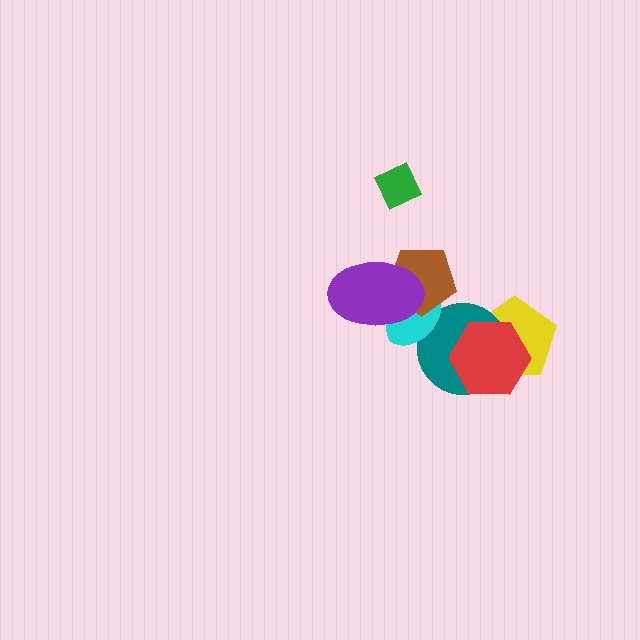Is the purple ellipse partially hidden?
No, no other shape covers it.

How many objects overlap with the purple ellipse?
2 objects overlap with the purple ellipse.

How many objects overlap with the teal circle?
3 objects overlap with the teal circle.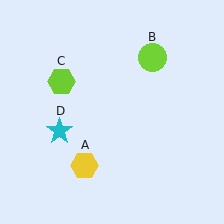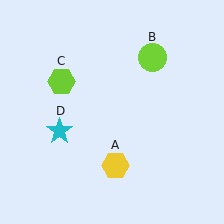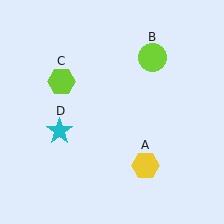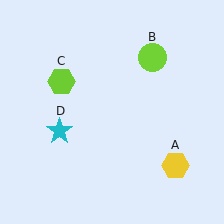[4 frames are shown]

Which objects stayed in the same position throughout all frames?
Lime circle (object B) and lime hexagon (object C) and cyan star (object D) remained stationary.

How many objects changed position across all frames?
1 object changed position: yellow hexagon (object A).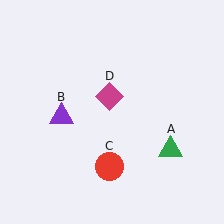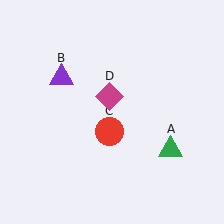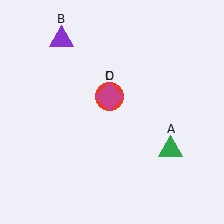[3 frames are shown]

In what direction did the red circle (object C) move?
The red circle (object C) moved up.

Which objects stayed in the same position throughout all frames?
Green triangle (object A) and magenta diamond (object D) remained stationary.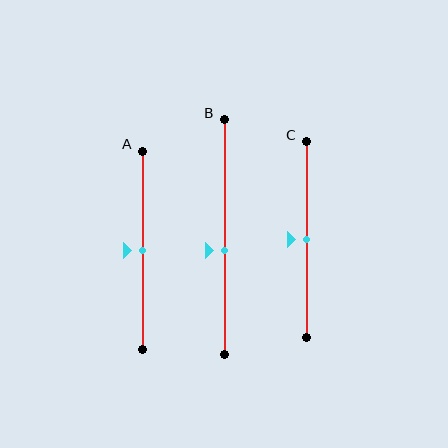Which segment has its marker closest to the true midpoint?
Segment A has its marker closest to the true midpoint.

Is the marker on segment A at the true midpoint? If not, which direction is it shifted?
Yes, the marker on segment A is at the true midpoint.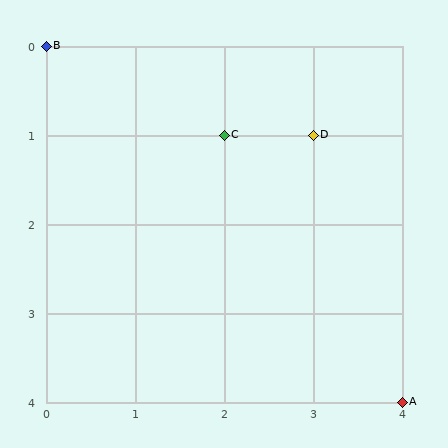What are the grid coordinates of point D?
Point D is at grid coordinates (3, 1).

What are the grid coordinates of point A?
Point A is at grid coordinates (4, 4).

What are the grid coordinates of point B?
Point B is at grid coordinates (0, 0).